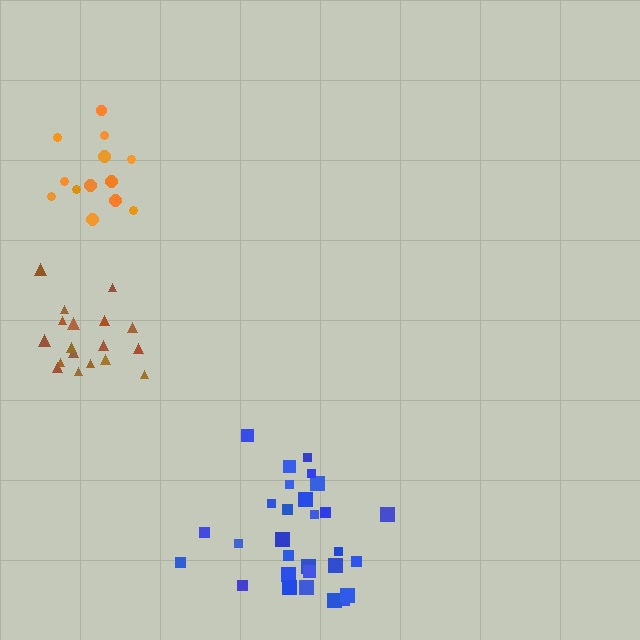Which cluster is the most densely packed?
Brown.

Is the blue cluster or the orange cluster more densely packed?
Orange.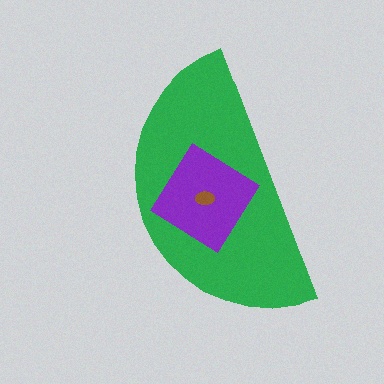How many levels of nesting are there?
3.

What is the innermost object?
The brown ellipse.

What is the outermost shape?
The green semicircle.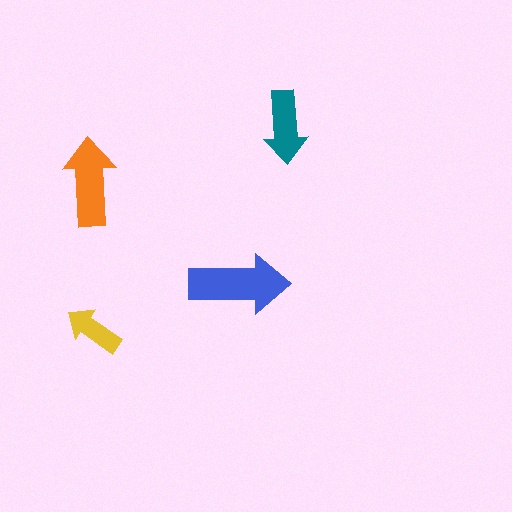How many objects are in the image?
There are 4 objects in the image.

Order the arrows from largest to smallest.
the blue one, the orange one, the teal one, the yellow one.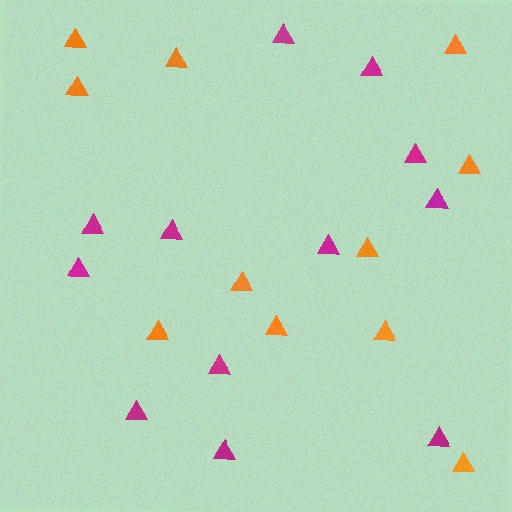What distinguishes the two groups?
There are 2 groups: one group of orange triangles (11) and one group of magenta triangles (12).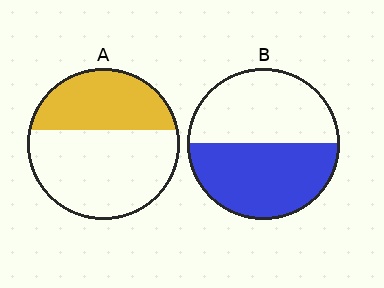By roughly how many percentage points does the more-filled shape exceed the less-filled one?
By roughly 15 percentage points (B over A).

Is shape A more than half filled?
No.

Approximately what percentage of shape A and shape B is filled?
A is approximately 40% and B is approximately 50%.